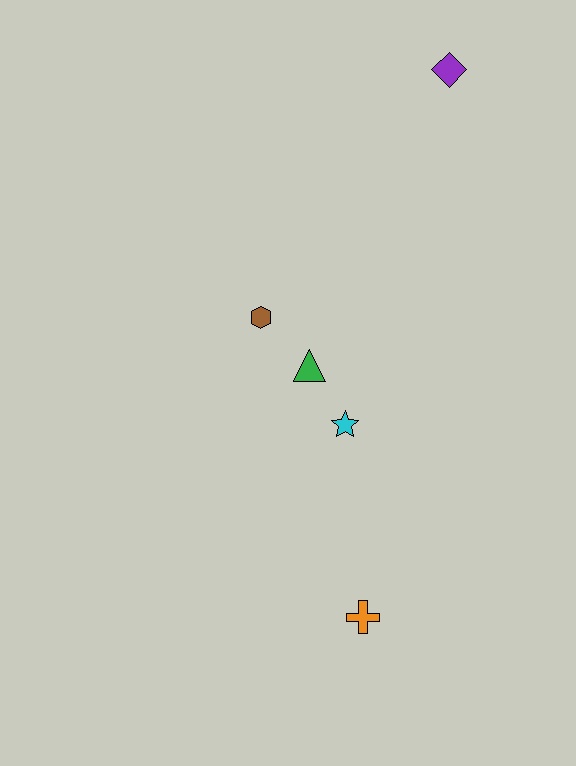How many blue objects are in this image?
There are no blue objects.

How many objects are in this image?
There are 5 objects.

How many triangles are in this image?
There is 1 triangle.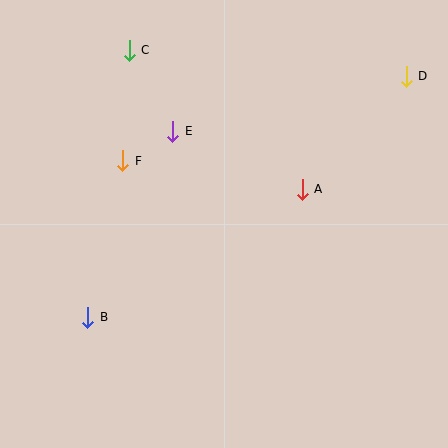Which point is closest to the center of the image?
Point A at (302, 189) is closest to the center.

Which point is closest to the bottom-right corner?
Point A is closest to the bottom-right corner.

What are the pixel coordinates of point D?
Point D is at (406, 76).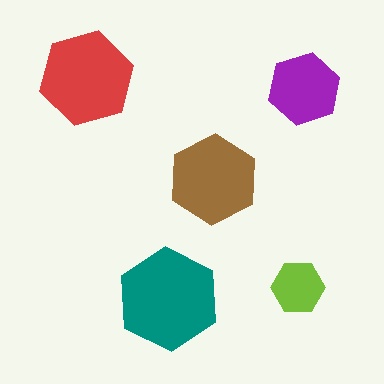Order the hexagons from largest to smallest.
the teal one, the red one, the brown one, the purple one, the lime one.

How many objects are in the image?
There are 5 objects in the image.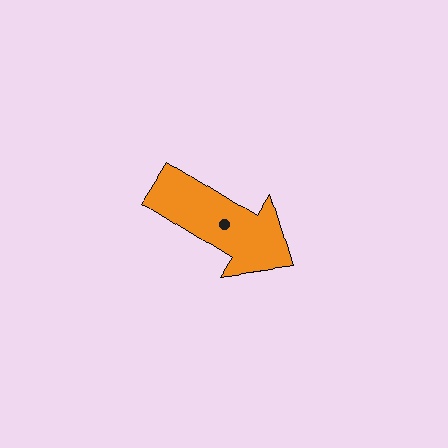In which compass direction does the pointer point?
Southeast.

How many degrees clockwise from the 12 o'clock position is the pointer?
Approximately 122 degrees.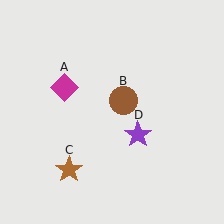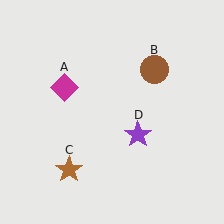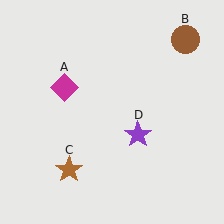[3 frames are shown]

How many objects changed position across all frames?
1 object changed position: brown circle (object B).